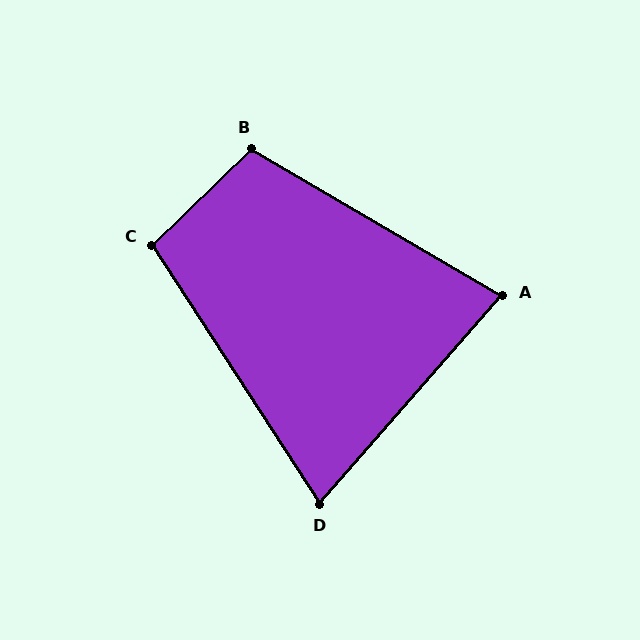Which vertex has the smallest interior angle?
D, at approximately 74 degrees.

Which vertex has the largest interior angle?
B, at approximately 106 degrees.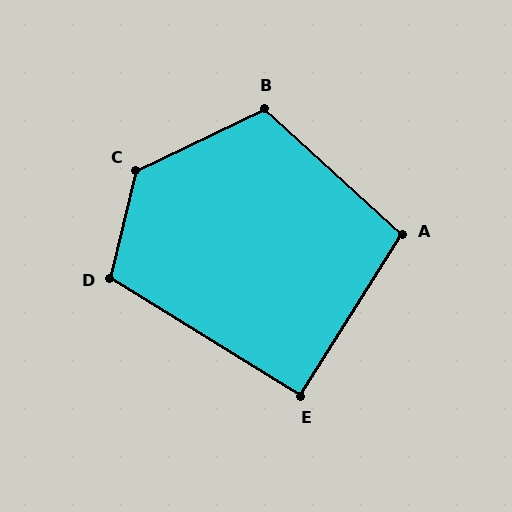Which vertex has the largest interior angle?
C, at approximately 129 degrees.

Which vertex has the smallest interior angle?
E, at approximately 90 degrees.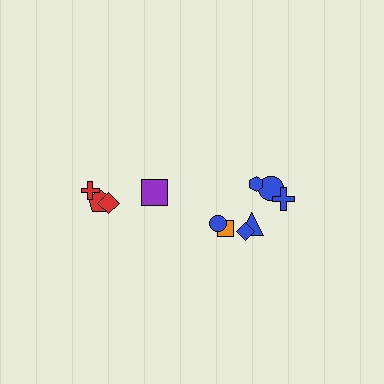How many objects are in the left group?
There are 4 objects.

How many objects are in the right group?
There are 7 objects.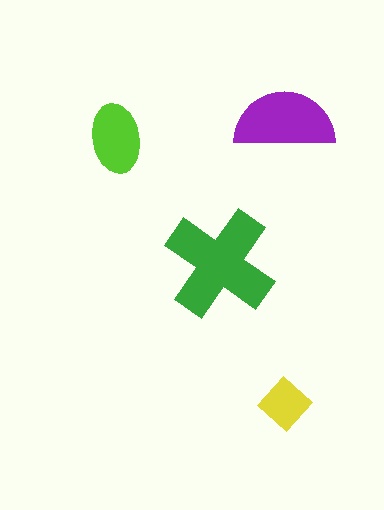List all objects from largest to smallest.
The green cross, the purple semicircle, the lime ellipse, the yellow diamond.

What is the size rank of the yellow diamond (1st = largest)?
4th.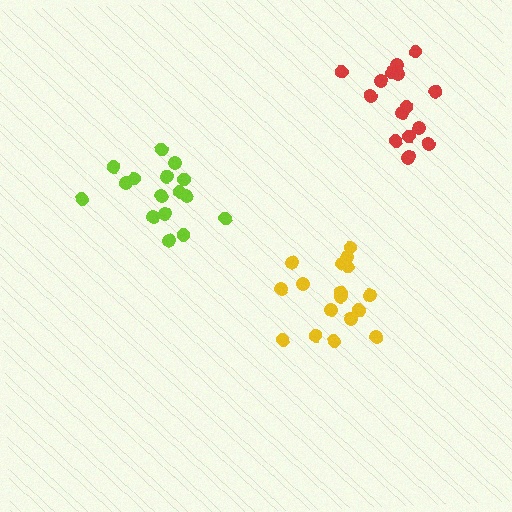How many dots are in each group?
Group 1: 18 dots, Group 2: 16 dots, Group 3: 16 dots (50 total).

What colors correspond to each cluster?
The clusters are colored: yellow, lime, red.